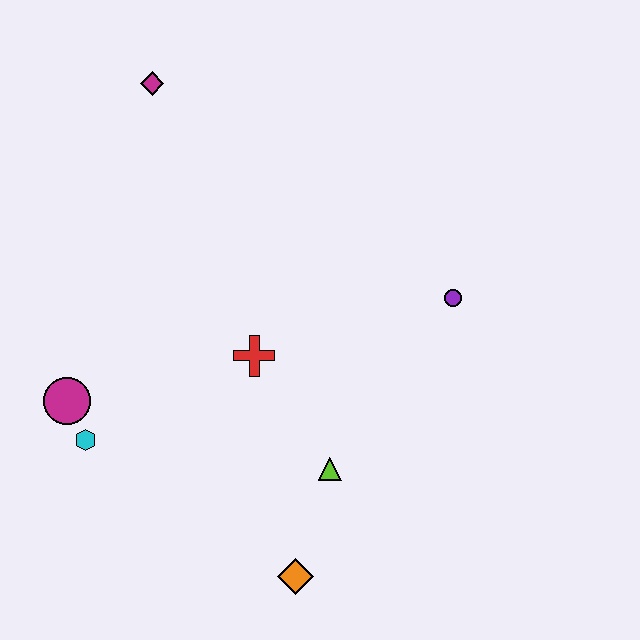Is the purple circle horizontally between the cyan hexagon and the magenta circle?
No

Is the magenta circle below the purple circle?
Yes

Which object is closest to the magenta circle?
The cyan hexagon is closest to the magenta circle.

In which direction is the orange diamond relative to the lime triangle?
The orange diamond is below the lime triangle.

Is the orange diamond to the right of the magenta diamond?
Yes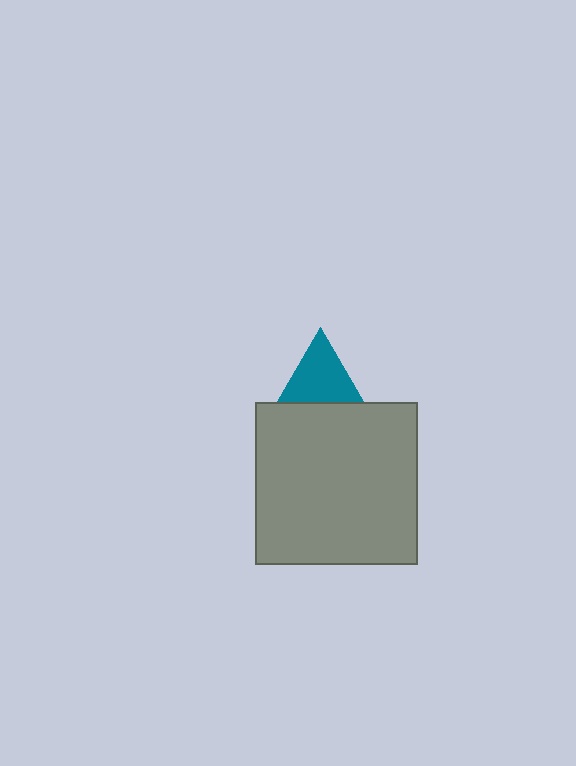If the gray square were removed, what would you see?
You would see the complete teal triangle.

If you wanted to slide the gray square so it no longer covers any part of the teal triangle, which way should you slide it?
Slide it down — that is the most direct way to separate the two shapes.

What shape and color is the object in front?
The object in front is a gray square.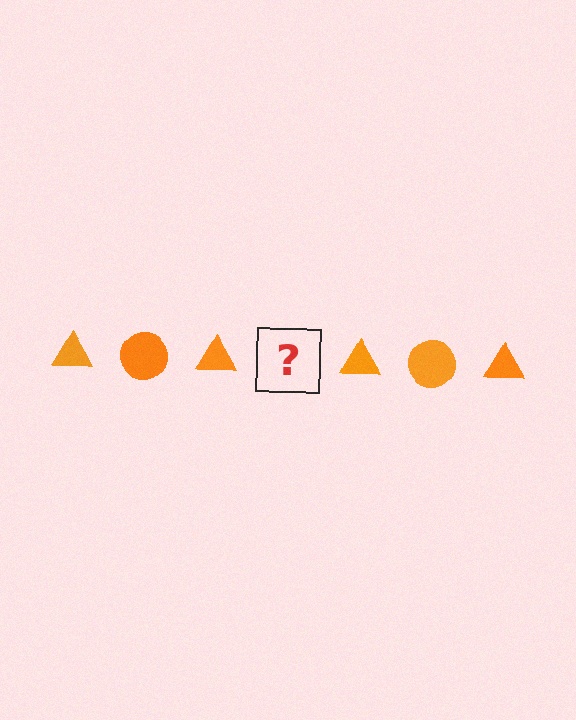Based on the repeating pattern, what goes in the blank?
The blank should be an orange circle.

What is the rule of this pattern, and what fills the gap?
The rule is that the pattern cycles through triangle, circle shapes in orange. The gap should be filled with an orange circle.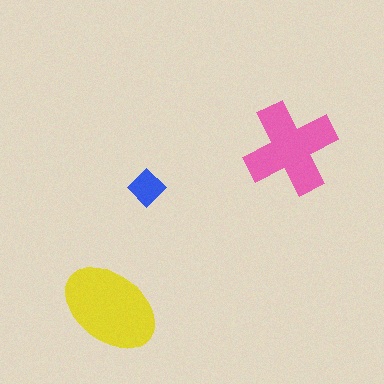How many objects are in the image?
There are 3 objects in the image.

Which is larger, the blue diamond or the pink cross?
The pink cross.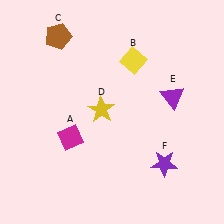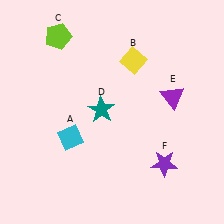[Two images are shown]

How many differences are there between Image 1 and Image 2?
There are 3 differences between the two images.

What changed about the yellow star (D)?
In Image 1, D is yellow. In Image 2, it changed to teal.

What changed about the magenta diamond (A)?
In Image 1, A is magenta. In Image 2, it changed to cyan.